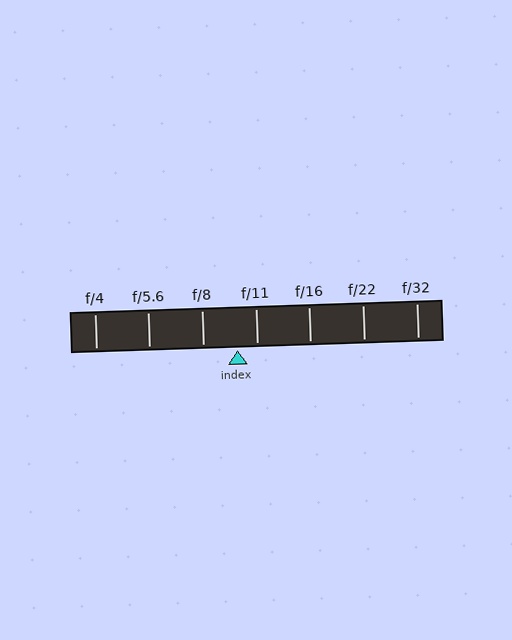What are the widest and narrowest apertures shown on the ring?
The widest aperture shown is f/4 and the narrowest is f/32.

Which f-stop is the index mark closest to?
The index mark is closest to f/11.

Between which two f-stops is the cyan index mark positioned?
The index mark is between f/8 and f/11.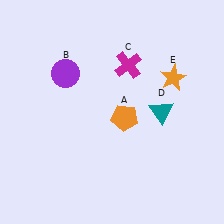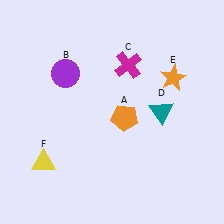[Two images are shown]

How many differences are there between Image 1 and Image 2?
There is 1 difference between the two images.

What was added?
A yellow triangle (F) was added in Image 2.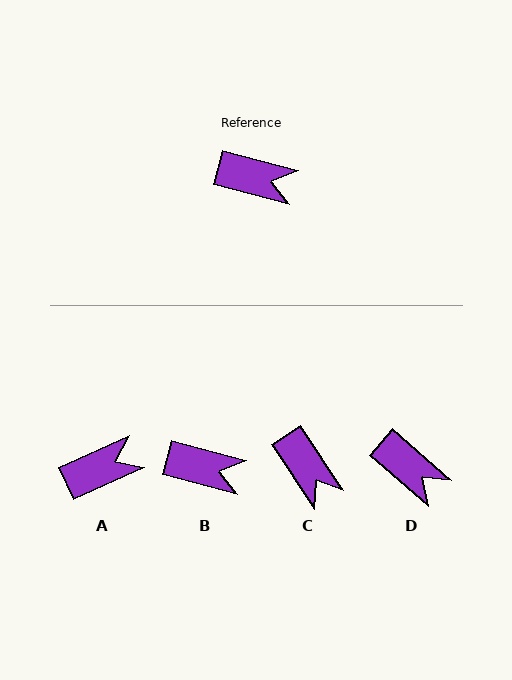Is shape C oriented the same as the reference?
No, it is off by about 42 degrees.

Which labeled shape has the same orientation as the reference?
B.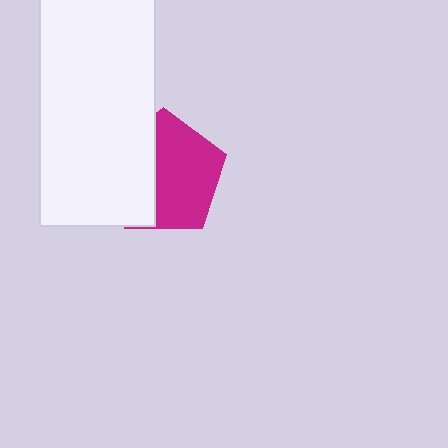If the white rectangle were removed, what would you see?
You would see the complete magenta pentagon.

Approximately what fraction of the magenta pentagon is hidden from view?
Roughly 40% of the magenta pentagon is hidden behind the white rectangle.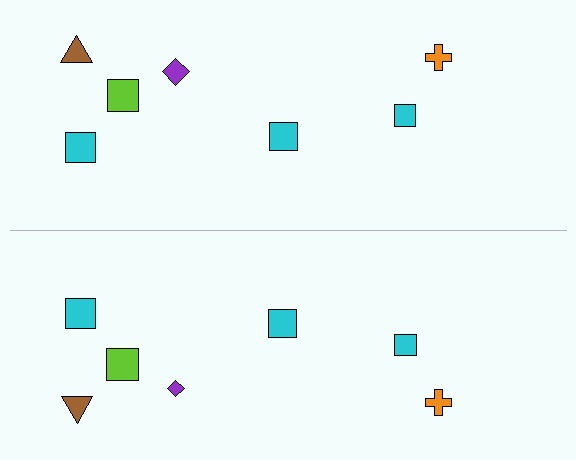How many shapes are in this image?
There are 14 shapes in this image.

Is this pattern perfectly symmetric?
No, the pattern is not perfectly symmetric. The purple diamond on the bottom side has a different size than its mirror counterpart.